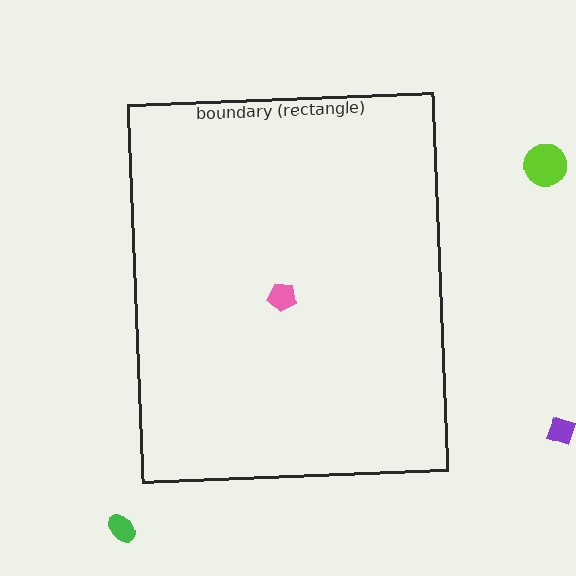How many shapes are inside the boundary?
1 inside, 3 outside.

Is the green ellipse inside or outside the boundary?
Outside.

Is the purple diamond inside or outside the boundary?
Outside.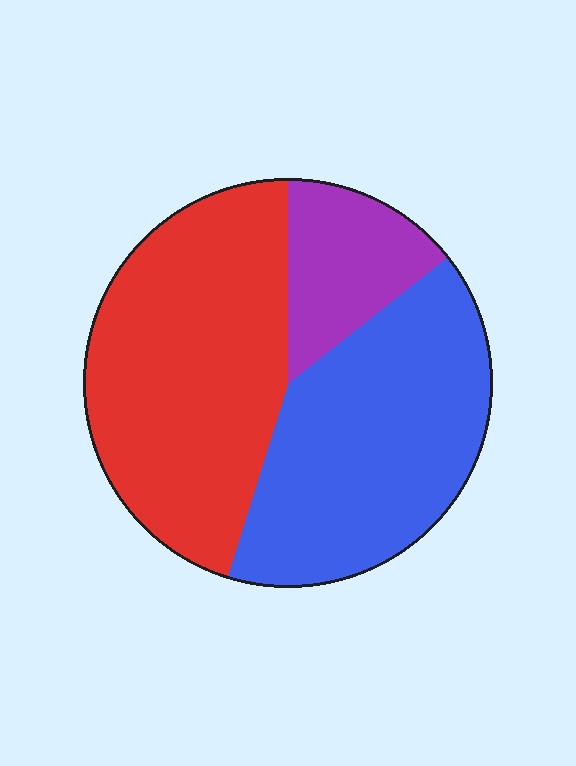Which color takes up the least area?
Purple, at roughly 15%.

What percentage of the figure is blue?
Blue covers about 40% of the figure.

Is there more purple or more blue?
Blue.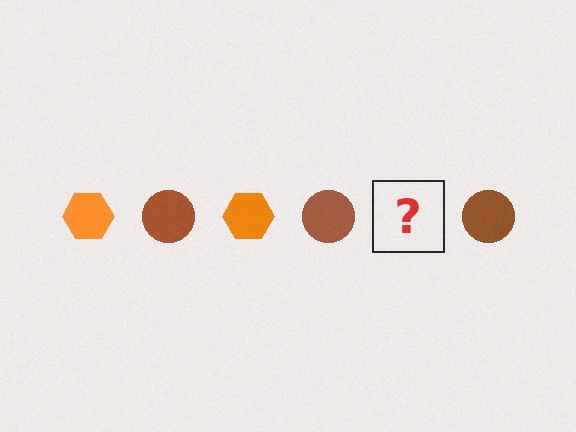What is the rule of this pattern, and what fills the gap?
The rule is that the pattern alternates between orange hexagon and brown circle. The gap should be filled with an orange hexagon.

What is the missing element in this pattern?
The missing element is an orange hexagon.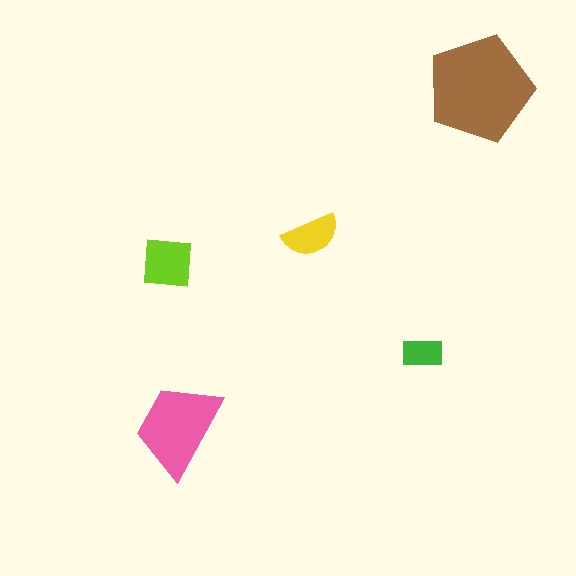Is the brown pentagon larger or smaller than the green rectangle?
Larger.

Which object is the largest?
The brown pentagon.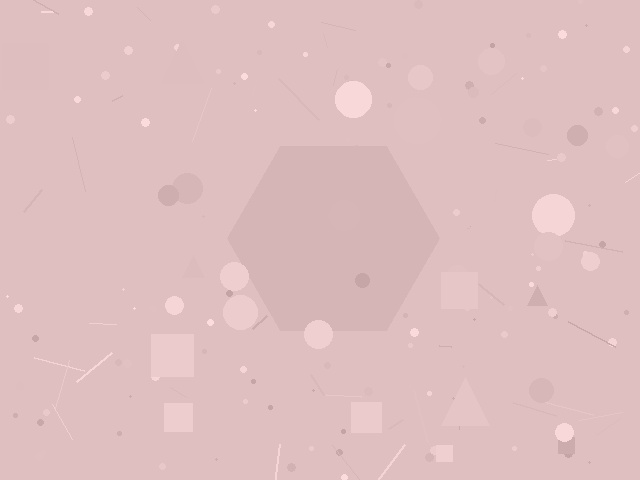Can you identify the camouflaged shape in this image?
The camouflaged shape is a hexagon.